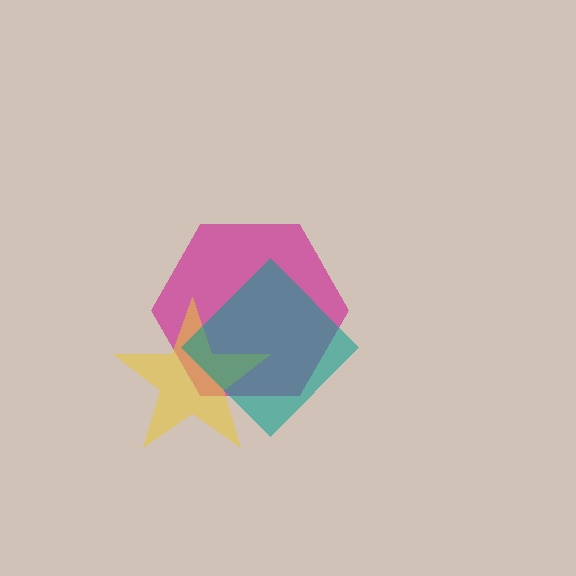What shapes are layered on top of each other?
The layered shapes are: a magenta hexagon, a yellow star, a teal diamond.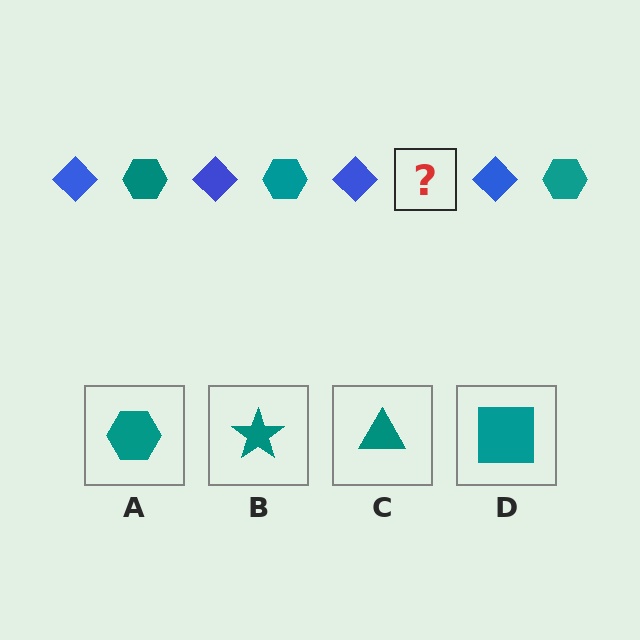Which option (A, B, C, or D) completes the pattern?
A.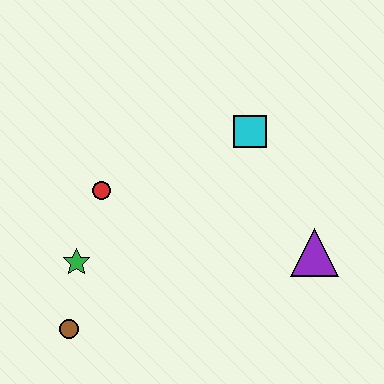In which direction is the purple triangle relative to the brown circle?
The purple triangle is to the right of the brown circle.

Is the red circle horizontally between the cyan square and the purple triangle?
No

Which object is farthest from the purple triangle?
The brown circle is farthest from the purple triangle.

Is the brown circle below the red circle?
Yes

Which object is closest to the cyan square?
The purple triangle is closest to the cyan square.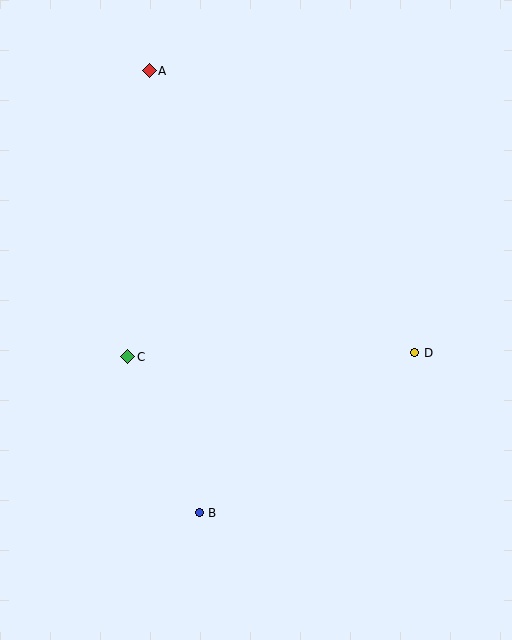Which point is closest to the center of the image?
Point C at (128, 357) is closest to the center.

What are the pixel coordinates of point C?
Point C is at (128, 357).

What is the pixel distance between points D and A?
The distance between D and A is 387 pixels.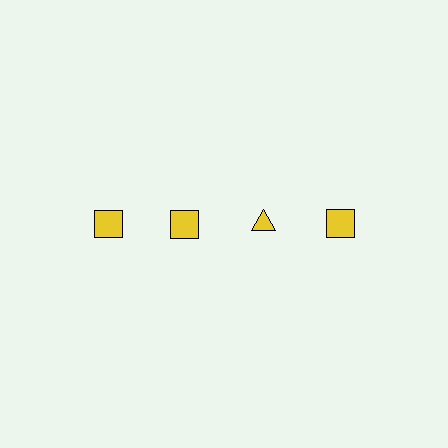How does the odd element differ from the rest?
It has a different shape: triangle instead of square.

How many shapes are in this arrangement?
There are 4 shapes arranged in a grid pattern.